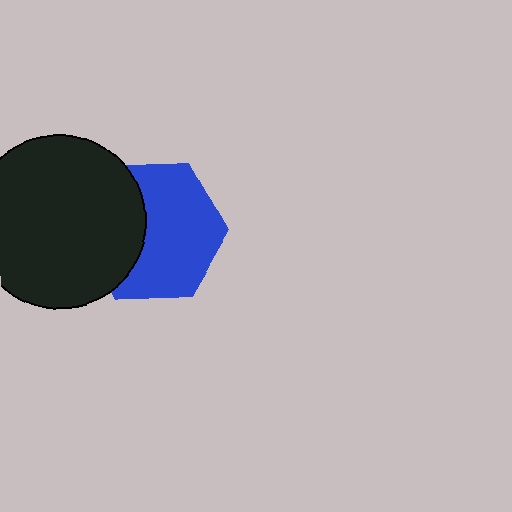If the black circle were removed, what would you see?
You would see the complete blue hexagon.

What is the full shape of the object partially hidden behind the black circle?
The partially hidden object is a blue hexagon.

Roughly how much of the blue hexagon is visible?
About half of it is visible (roughly 63%).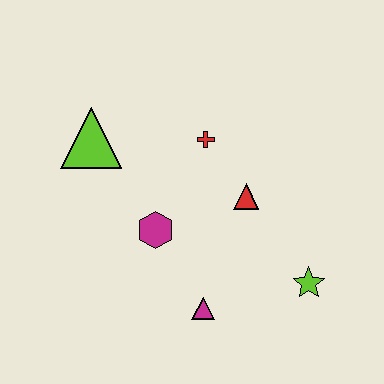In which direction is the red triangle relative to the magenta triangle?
The red triangle is above the magenta triangle.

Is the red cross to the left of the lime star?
Yes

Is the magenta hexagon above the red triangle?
No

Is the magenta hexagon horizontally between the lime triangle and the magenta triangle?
Yes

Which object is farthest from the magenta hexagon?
The lime star is farthest from the magenta hexagon.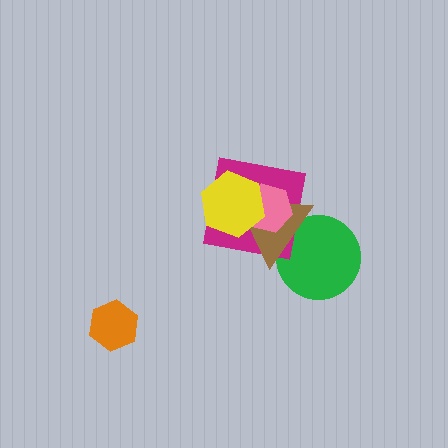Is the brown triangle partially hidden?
Yes, it is partially covered by another shape.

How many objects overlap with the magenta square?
3 objects overlap with the magenta square.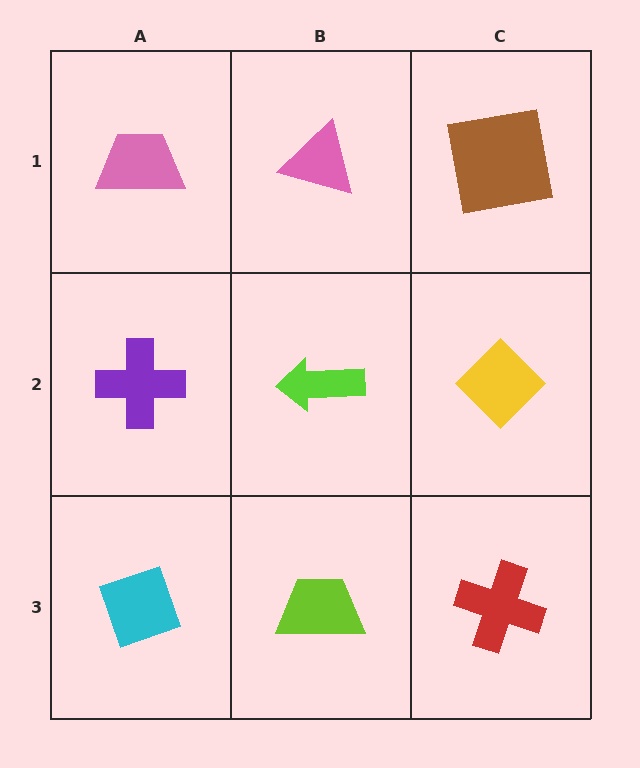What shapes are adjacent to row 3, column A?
A purple cross (row 2, column A), a lime trapezoid (row 3, column B).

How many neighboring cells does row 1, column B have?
3.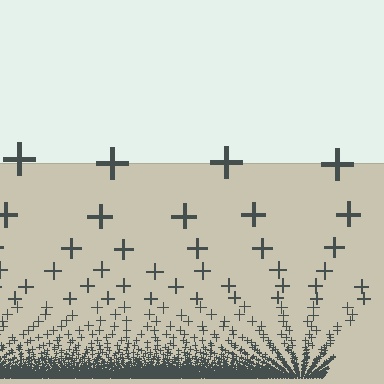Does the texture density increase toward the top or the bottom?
Density increases toward the bottom.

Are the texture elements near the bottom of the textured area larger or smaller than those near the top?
Smaller. The gradient is inverted — elements near the bottom are smaller and denser.